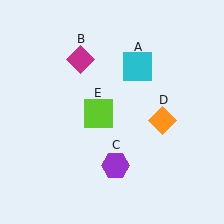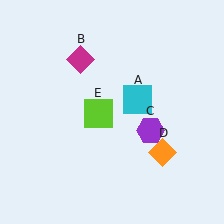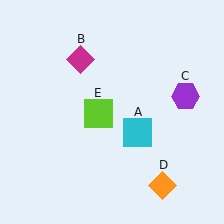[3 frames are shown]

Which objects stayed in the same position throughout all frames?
Magenta diamond (object B) and lime square (object E) remained stationary.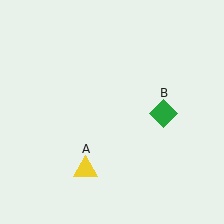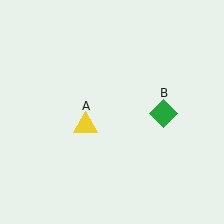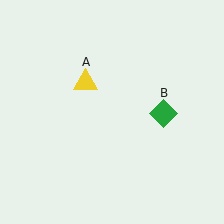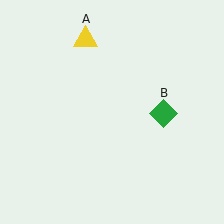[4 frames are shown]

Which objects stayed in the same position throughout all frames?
Green diamond (object B) remained stationary.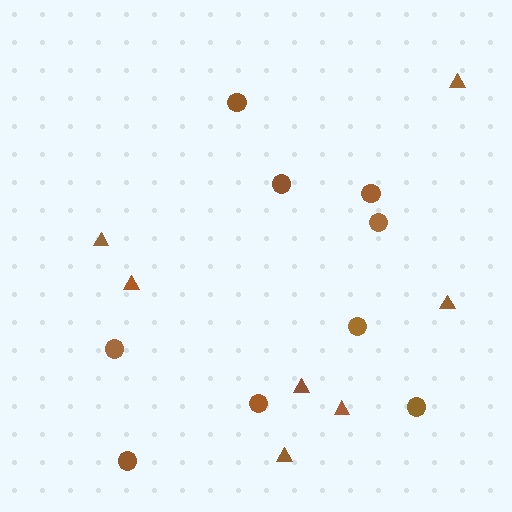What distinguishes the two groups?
There are 2 groups: one group of triangles (7) and one group of circles (9).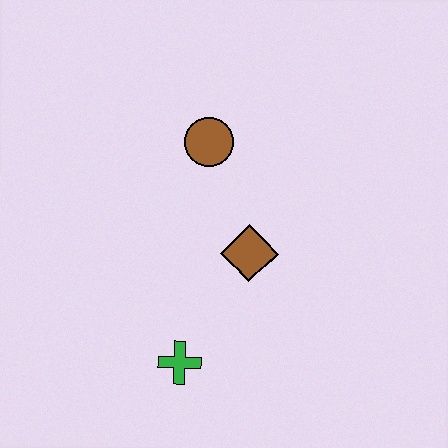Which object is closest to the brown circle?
The brown diamond is closest to the brown circle.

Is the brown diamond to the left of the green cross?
No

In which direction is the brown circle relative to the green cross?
The brown circle is above the green cross.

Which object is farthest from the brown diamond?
The green cross is farthest from the brown diamond.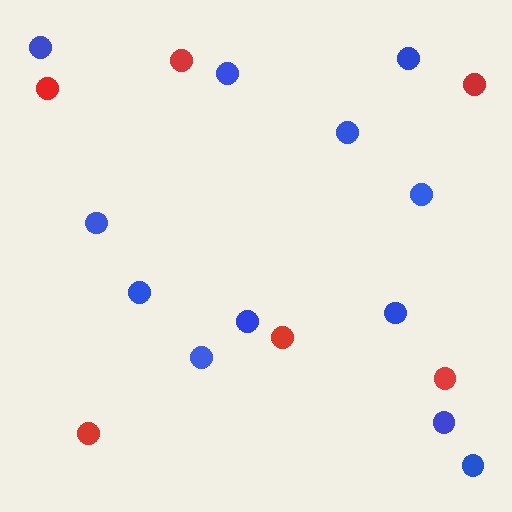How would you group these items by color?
There are 2 groups: one group of blue circles (12) and one group of red circles (6).